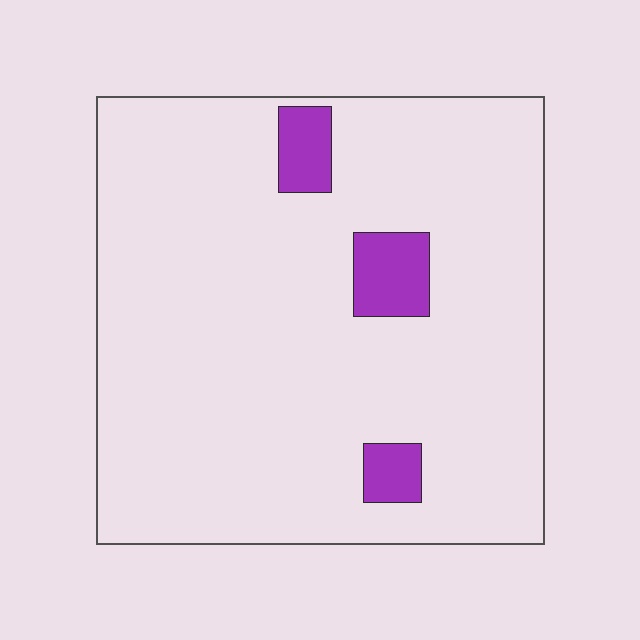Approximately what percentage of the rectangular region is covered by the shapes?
Approximately 5%.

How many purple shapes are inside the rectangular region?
3.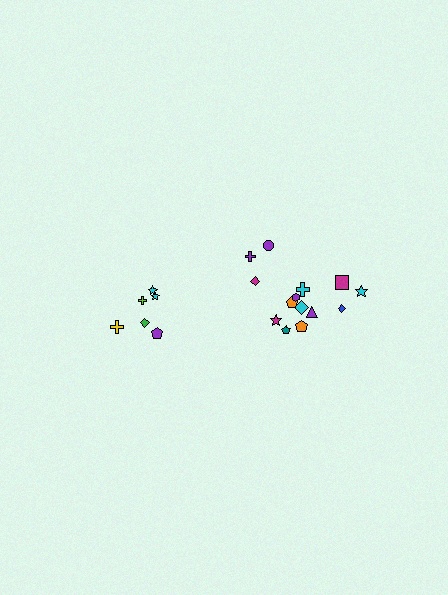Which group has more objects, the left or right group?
The right group.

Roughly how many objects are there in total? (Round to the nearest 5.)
Roughly 20 objects in total.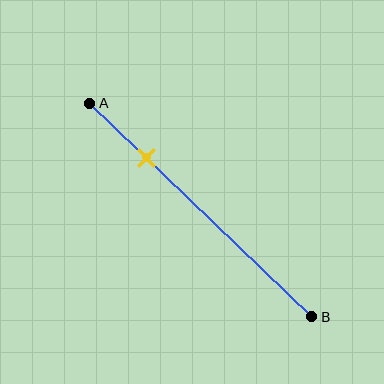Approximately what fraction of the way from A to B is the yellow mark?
The yellow mark is approximately 25% of the way from A to B.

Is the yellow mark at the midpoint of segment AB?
No, the mark is at about 25% from A, not at the 50% midpoint.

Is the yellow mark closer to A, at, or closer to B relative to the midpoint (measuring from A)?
The yellow mark is closer to point A than the midpoint of segment AB.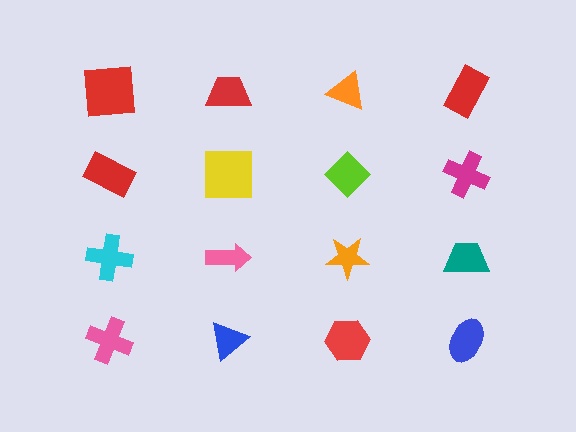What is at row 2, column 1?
A red rectangle.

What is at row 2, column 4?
A magenta cross.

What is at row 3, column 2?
A pink arrow.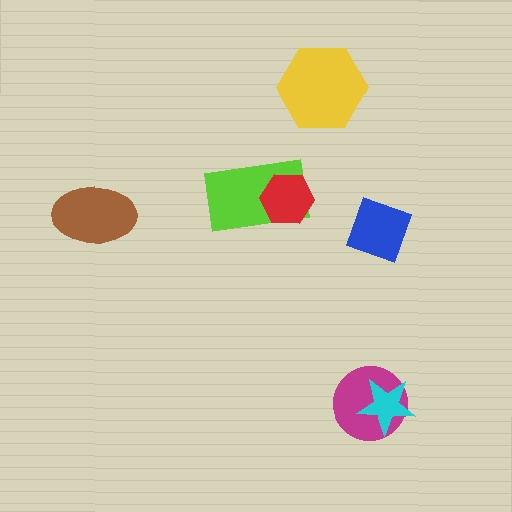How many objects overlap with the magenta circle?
1 object overlaps with the magenta circle.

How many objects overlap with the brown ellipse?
0 objects overlap with the brown ellipse.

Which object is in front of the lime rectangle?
The red hexagon is in front of the lime rectangle.